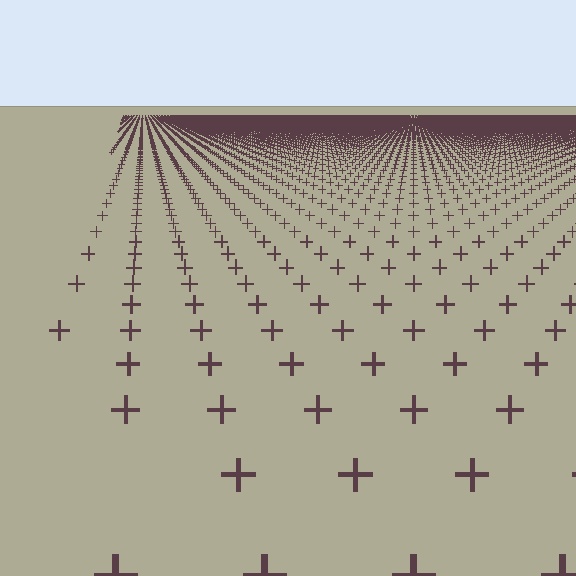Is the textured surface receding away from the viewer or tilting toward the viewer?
The surface is receding away from the viewer. Texture elements get smaller and denser toward the top.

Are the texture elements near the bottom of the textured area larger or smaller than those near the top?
Larger. Near the bottom, elements are closer to the viewer and appear at a bigger on-screen size.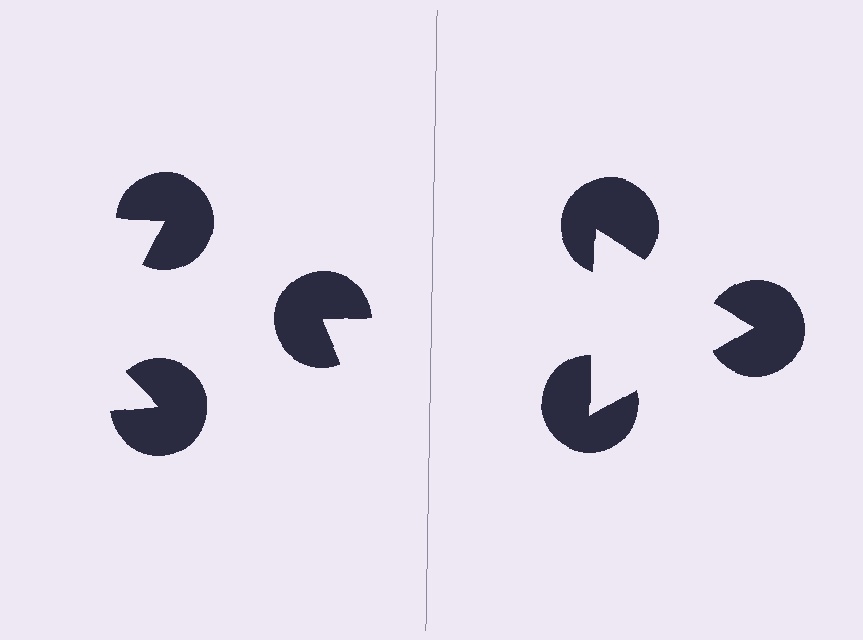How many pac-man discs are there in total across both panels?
6 — 3 on each side.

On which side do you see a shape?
An illusory triangle appears on the right side. On the left side the wedge cuts are rotated, so no coherent shape forms.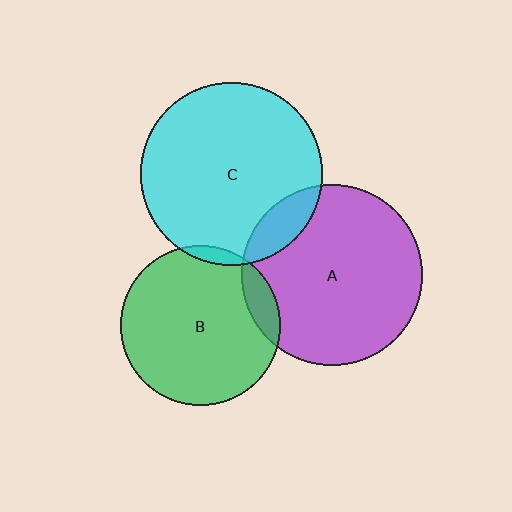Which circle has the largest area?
Circle C (cyan).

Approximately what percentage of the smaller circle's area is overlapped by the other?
Approximately 10%.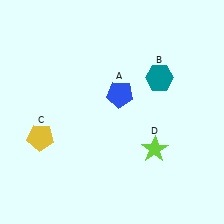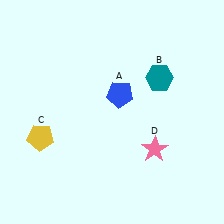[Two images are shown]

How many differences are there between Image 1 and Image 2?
There is 1 difference between the two images.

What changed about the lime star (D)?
In Image 1, D is lime. In Image 2, it changed to pink.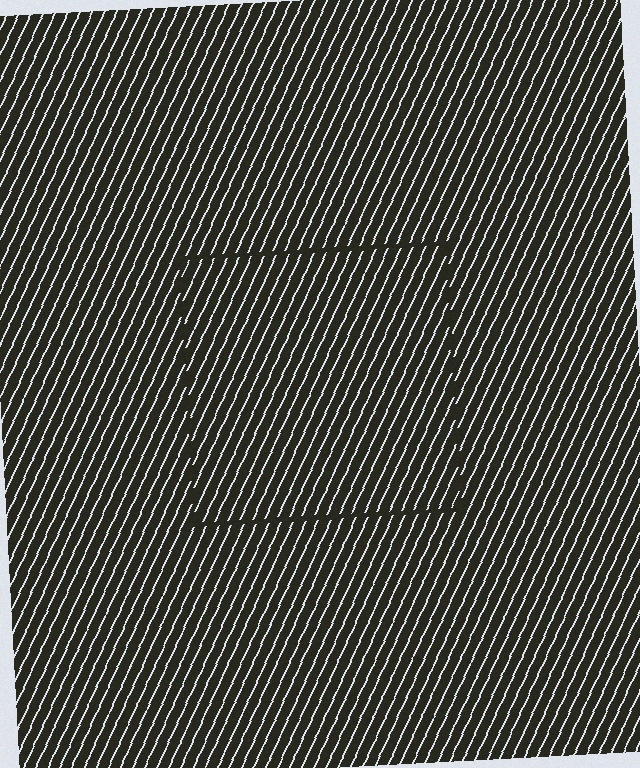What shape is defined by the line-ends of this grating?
An illusory square. The interior of the shape contains the same grating, shifted by half a period — the contour is defined by the phase discontinuity where line-ends from the inner and outer gratings abut.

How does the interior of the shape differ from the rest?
The interior of the shape contains the same grating, shifted by half a period — the contour is defined by the phase discontinuity where line-ends from the inner and outer gratings abut.